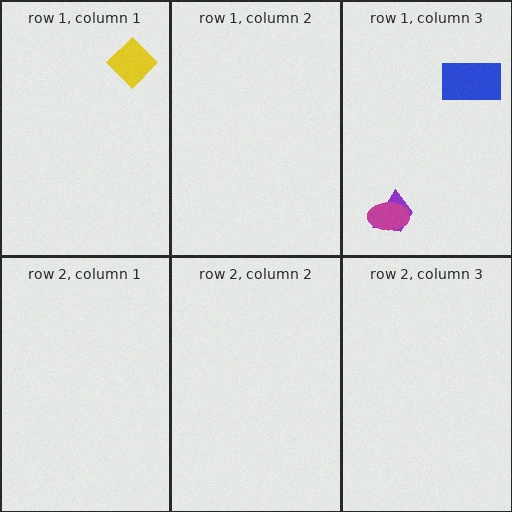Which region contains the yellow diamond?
The row 1, column 1 region.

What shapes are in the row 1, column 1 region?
The yellow diamond.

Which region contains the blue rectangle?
The row 1, column 3 region.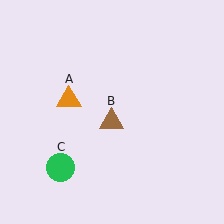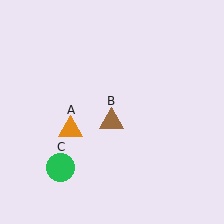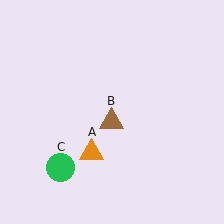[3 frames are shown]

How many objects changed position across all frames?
1 object changed position: orange triangle (object A).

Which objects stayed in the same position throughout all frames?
Brown triangle (object B) and green circle (object C) remained stationary.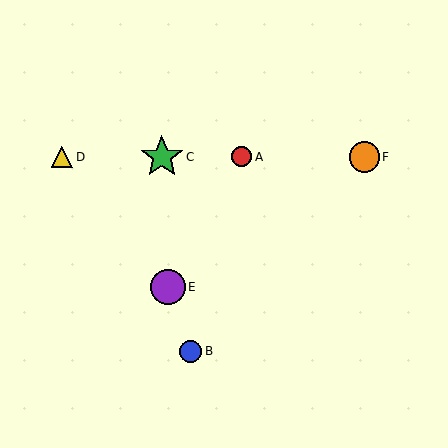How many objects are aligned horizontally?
4 objects (A, C, D, F) are aligned horizontally.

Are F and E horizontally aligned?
No, F is at y≈157 and E is at y≈287.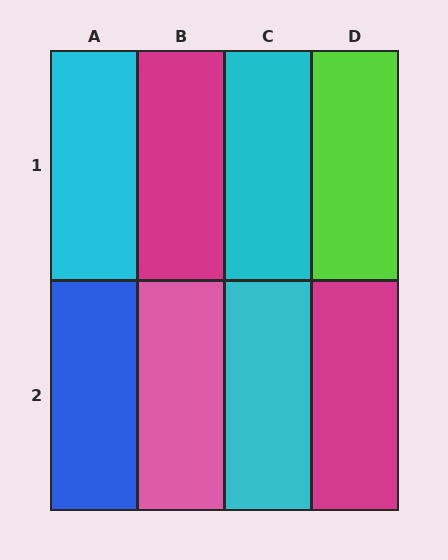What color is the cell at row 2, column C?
Cyan.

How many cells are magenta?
2 cells are magenta.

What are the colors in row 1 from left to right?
Cyan, magenta, cyan, lime.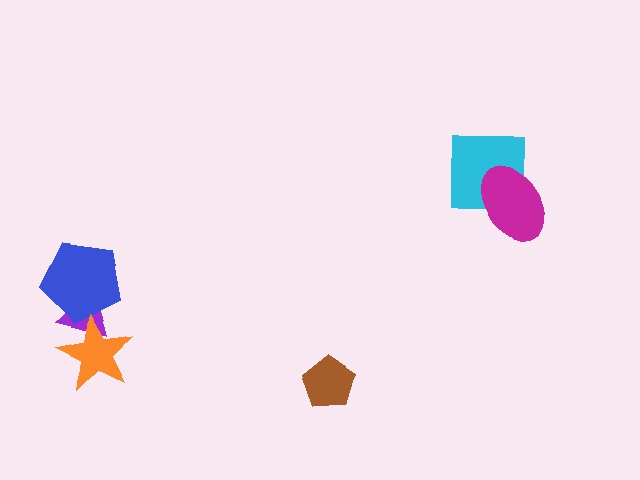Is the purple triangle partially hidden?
Yes, it is partially covered by another shape.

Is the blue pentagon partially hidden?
Yes, it is partially covered by another shape.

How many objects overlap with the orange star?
2 objects overlap with the orange star.